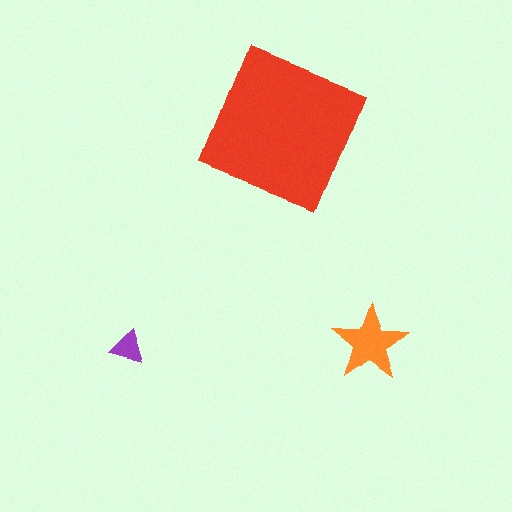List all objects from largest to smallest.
The red square, the orange star, the purple triangle.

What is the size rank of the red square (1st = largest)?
1st.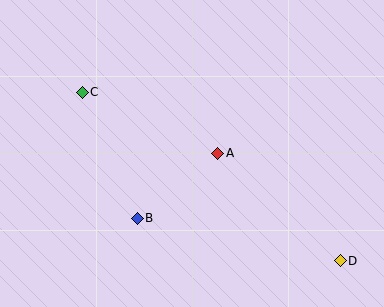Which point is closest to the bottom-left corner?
Point B is closest to the bottom-left corner.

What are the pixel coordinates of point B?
Point B is at (137, 218).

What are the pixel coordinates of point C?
Point C is at (82, 92).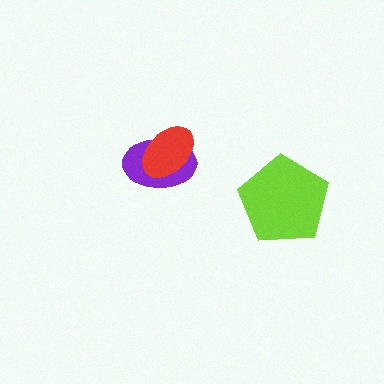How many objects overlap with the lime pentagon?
0 objects overlap with the lime pentagon.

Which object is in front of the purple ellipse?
The red ellipse is in front of the purple ellipse.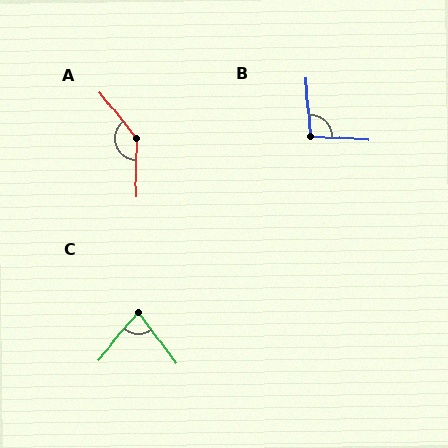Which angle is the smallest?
C, at approximately 77 degrees.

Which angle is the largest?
A, at approximately 141 degrees.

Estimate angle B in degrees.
Approximately 98 degrees.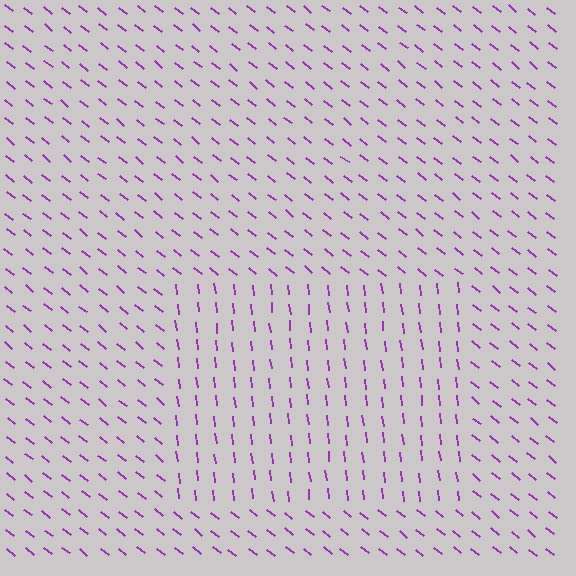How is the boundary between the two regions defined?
The boundary is defined purely by a change in line orientation (approximately 45 degrees difference). All lines are the same color and thickness.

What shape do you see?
I see a rectangle.